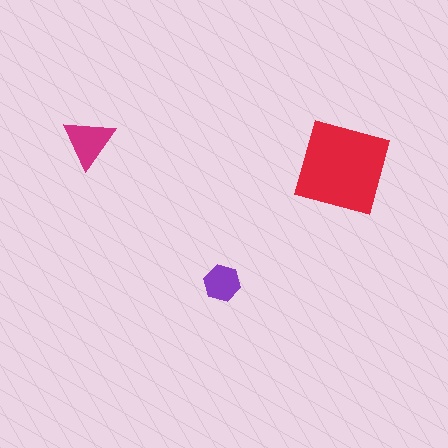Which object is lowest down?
The purple hexagon is bottommost.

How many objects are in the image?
There are 3 objects in the image.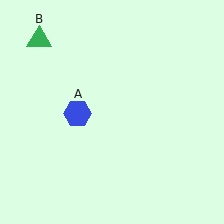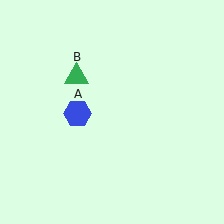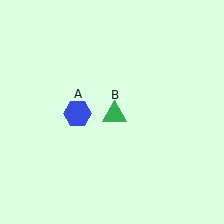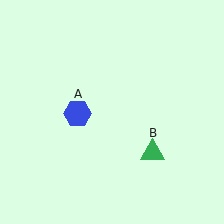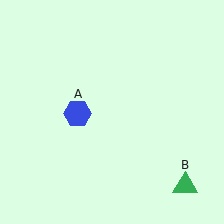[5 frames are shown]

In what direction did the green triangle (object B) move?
The green triangle (object B) moved down and to the right.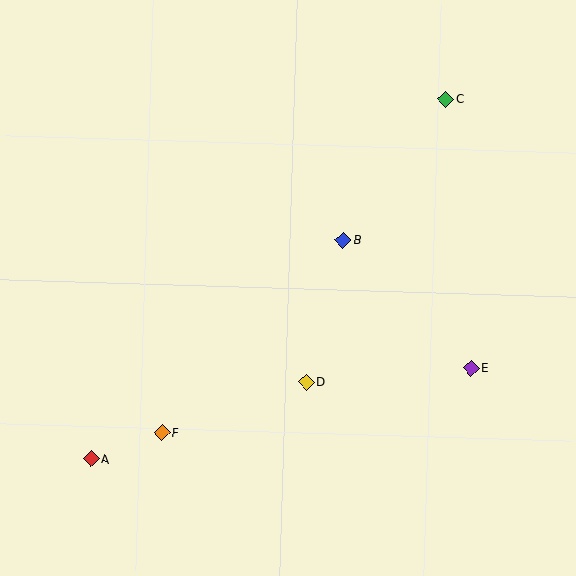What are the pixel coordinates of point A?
Point A is at (91, 459).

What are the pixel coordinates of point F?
Point F is at (162, 433).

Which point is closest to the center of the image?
Point B at (343, 240) is closest to the center.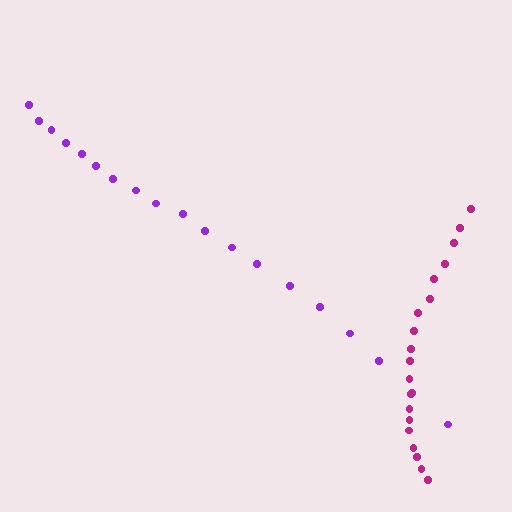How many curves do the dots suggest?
There are 2 distinct paths.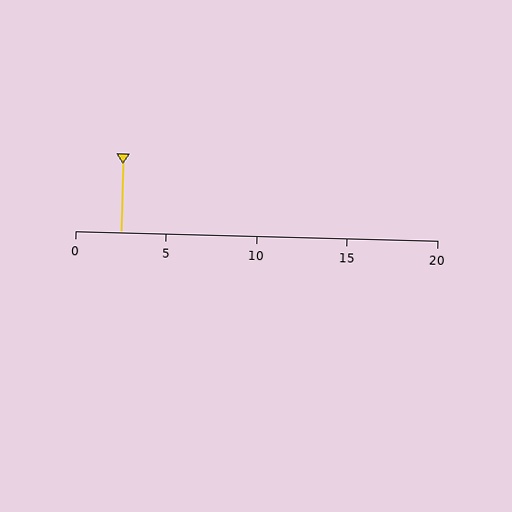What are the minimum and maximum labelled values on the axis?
The axis runs from 0 to 20.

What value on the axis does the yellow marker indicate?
The marker indicates approximately 2.5.